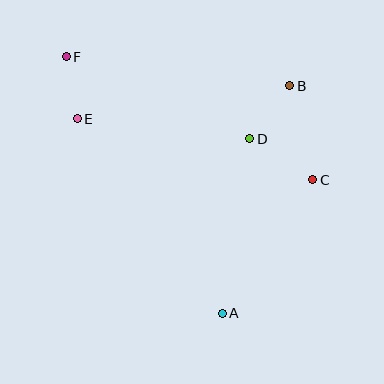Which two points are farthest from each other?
Points A and F are farthest from each other.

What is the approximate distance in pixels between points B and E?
The distance between B and E is approximately 216 pixels.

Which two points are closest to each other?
Points E and F are closest to each other.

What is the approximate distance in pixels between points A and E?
The distance between A and E is approximately 243 pixels.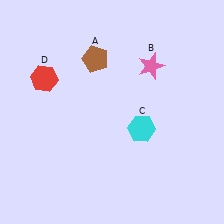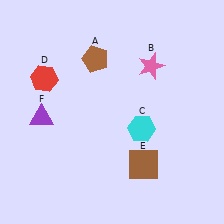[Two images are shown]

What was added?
A brown square (E), a purple triangle (F) were added in Image 2.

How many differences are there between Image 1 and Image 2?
There are 2 differences between the two images.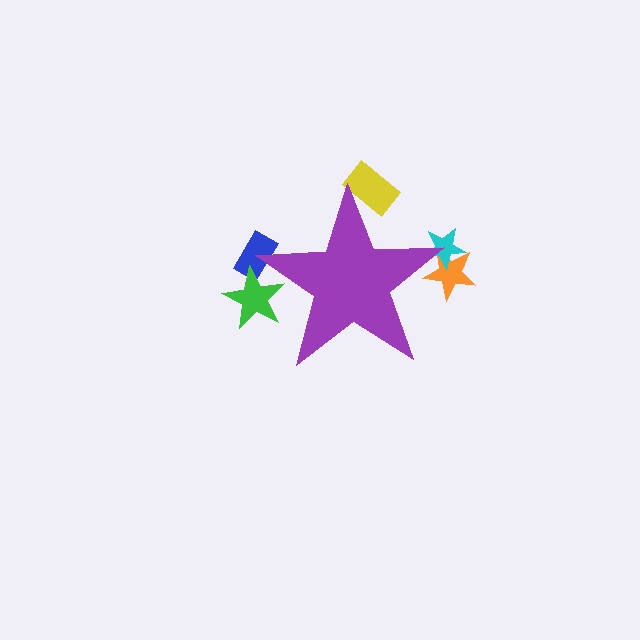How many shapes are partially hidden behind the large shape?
5 shapes are partially hidden.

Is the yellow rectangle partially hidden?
Yes, the yellow rectangle is partially hidden behind the purple star.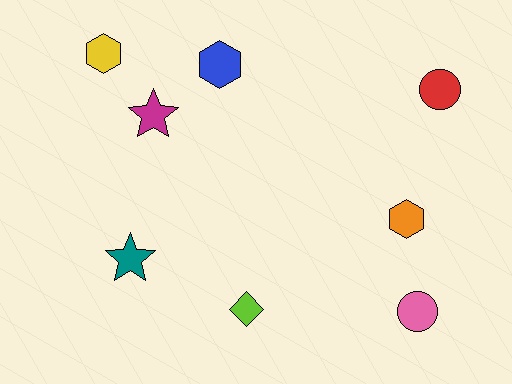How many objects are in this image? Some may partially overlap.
There are 8 objects.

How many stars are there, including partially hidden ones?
There are 2 stars.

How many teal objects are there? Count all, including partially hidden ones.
There is 1 teal object.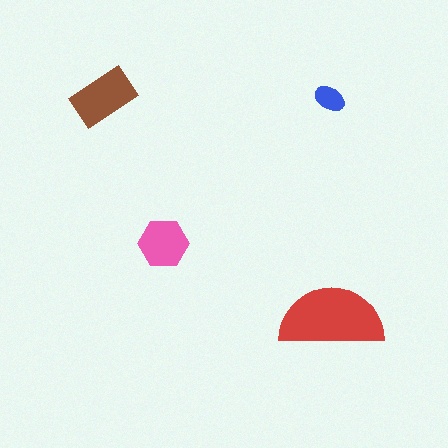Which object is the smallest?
The blue ellipse.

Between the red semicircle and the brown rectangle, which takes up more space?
The red semicircle.